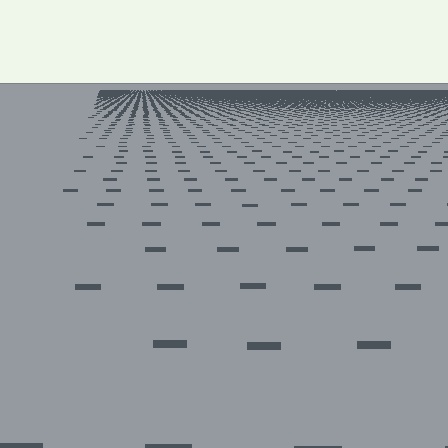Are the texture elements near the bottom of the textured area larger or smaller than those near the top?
Larger. Near the bottom, elements are closer to the viewer and appear at a bigger on-screen size.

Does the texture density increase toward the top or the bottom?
Density increases toward the top.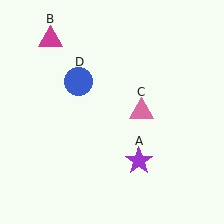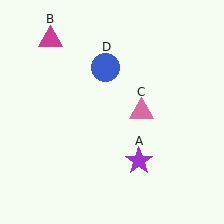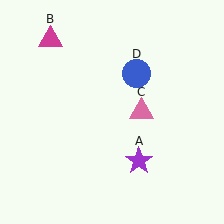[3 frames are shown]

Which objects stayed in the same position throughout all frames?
Purple star (object A) and magenta triangle (object B) and pink triangle (object C) remained stationary.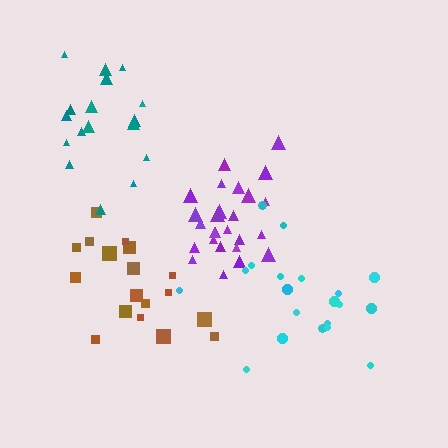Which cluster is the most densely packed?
Purple.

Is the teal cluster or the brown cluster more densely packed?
Teal.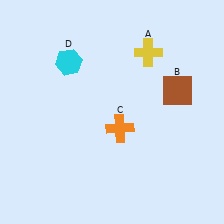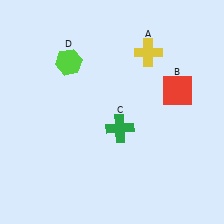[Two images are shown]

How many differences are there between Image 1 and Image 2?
There are 3 differences between the two images.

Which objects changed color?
B changed from brown to red. C changed from orange to green. D changed from cyan to lime.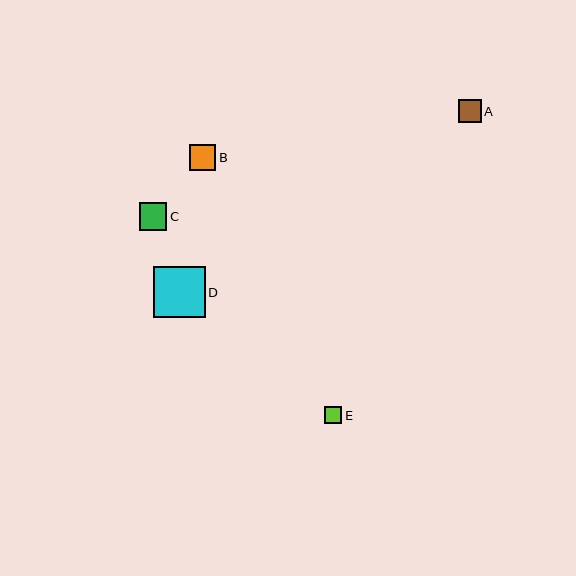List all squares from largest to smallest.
From largest to smallest: D, C, B, A, E.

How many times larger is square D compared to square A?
Square D is approximately 2.2 times the size of square A.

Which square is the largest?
Square D is the largest with a size of approximately 51 pixels.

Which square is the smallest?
Square E is the smallest with a size of approximately 17 pixels.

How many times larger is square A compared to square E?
Square A is approximately 1.4 times the size of square E.